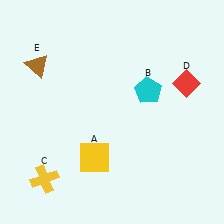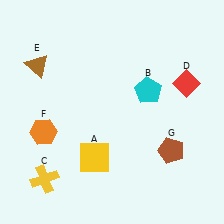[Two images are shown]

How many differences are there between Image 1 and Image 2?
There are 2 differences between the two images.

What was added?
An orange hexagon (F), a brown pentagon (G) were added in Image 2.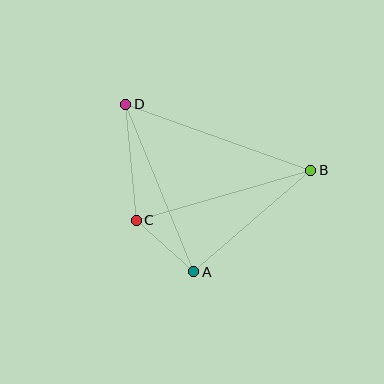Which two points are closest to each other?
Points A and C are closest to each other.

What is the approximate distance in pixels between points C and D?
The distance between C and D is approximately 117 pixels.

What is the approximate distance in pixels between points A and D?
The distance between A and D is approximately 181 pixels.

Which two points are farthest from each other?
Points B and D are farthest from each other.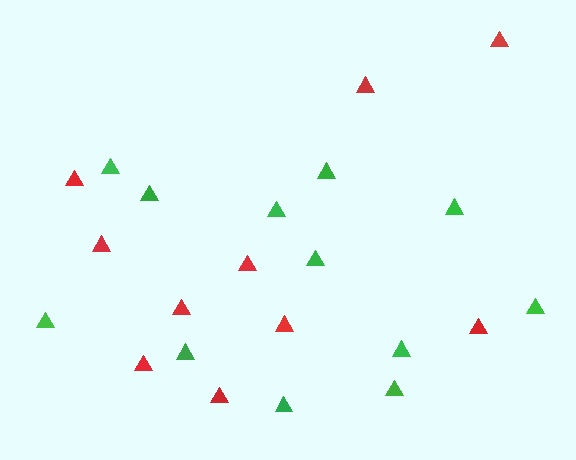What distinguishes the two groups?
There are 2 groups: one group of red triangles (10) and one group of green triangles (12).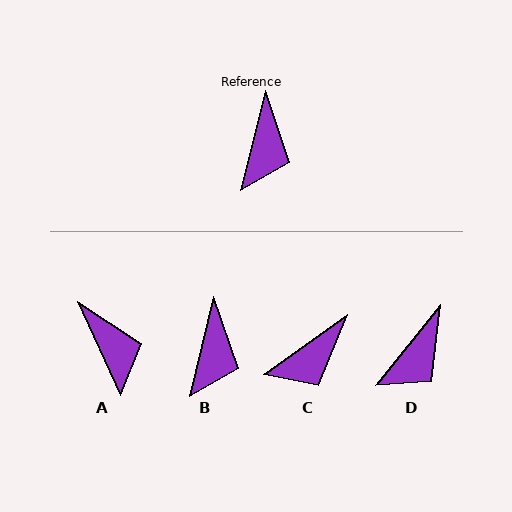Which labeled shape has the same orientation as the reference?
B.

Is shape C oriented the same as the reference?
No, it is off by about 41 degrees.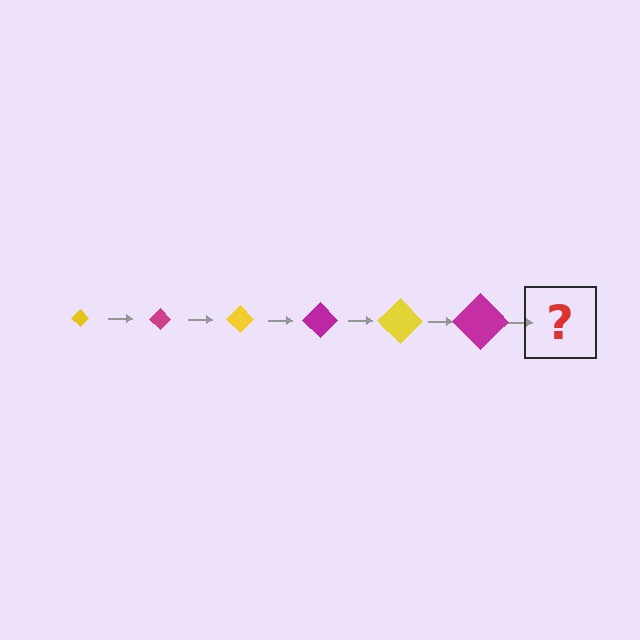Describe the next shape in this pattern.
It should be a yellow diamond, larger than the previous one.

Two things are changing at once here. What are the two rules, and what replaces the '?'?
The two rules are that the diamond grows larger each step and the color cycles through yellow and magenta. The '?' should be a yellow diamond, larger than the previous one.